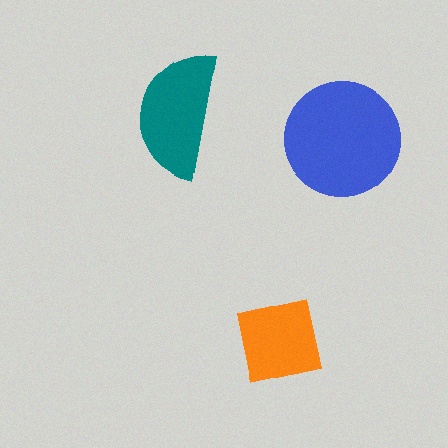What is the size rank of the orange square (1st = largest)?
3rd.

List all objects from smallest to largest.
The orange square, the teal semicircle, the blue circle.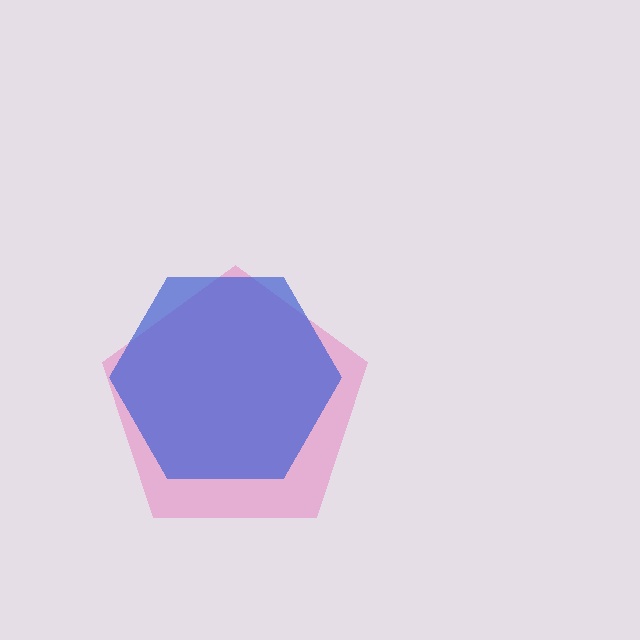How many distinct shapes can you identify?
There are 2 distinct shapes: a pink pentagon, a blue hexagon.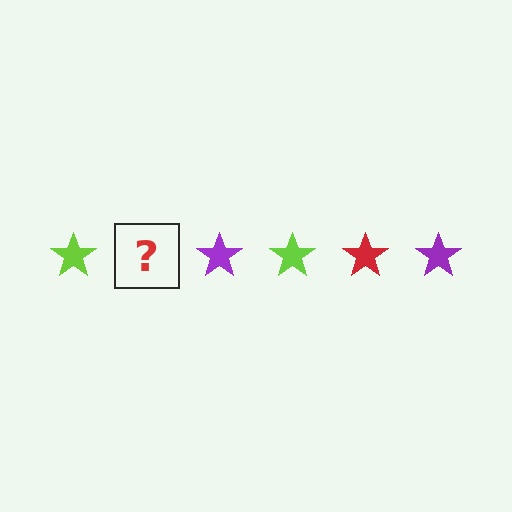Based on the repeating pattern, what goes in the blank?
The blank should be a red star.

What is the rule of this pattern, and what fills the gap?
The rule is that the pattern cycles through lime, red, purple stars. The gap should be filled with a red star.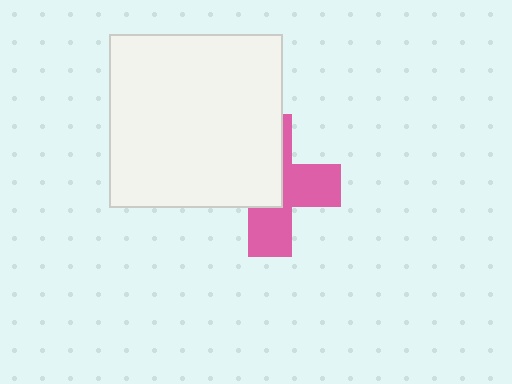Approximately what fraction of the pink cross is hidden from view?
Roughly 52% of the pink cross is hidden behind the white square.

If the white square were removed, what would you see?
You would see the complete pink cross.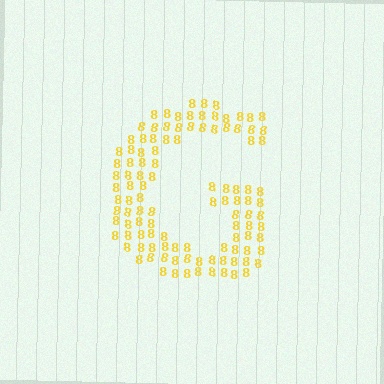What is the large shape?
The large shape is the letter G.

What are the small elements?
The small elements are digit 8's.